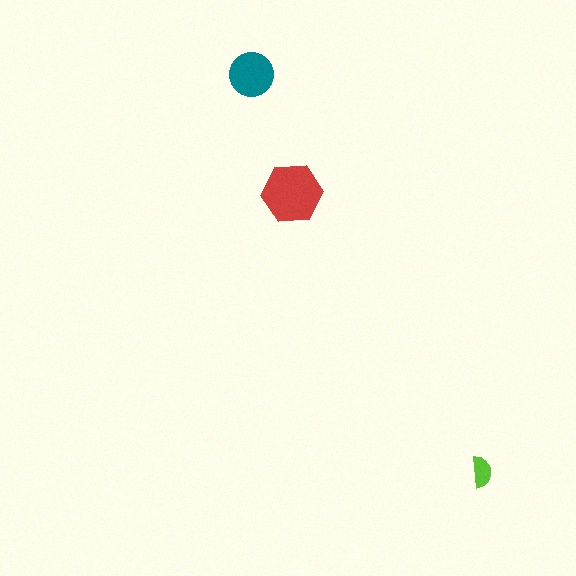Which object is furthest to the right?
The lime semicircle is rightmost.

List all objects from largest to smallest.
The red hexagon, the teal circle, the lime semicircle.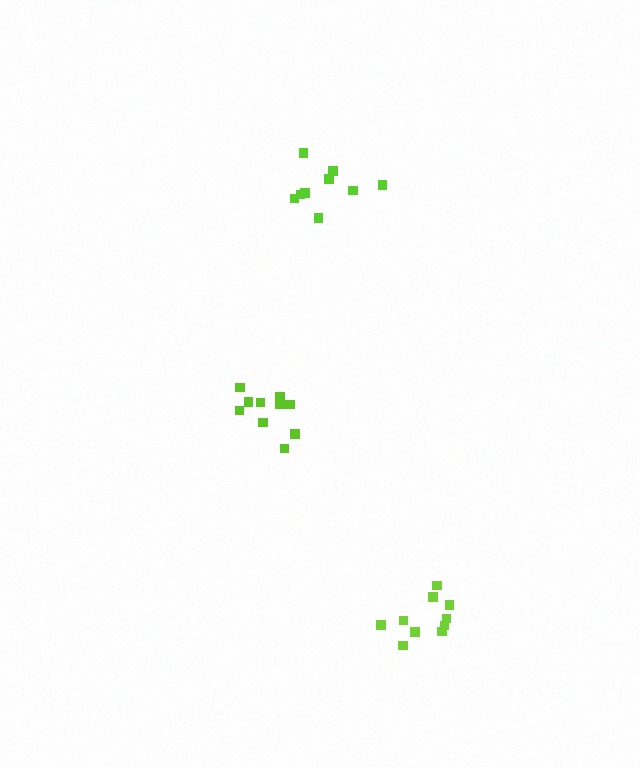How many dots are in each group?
Group 1: 10 dots, Group 2: 10 dots, Group 3: 9 dots (29 total).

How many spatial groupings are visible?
There are 3 spatial groupings.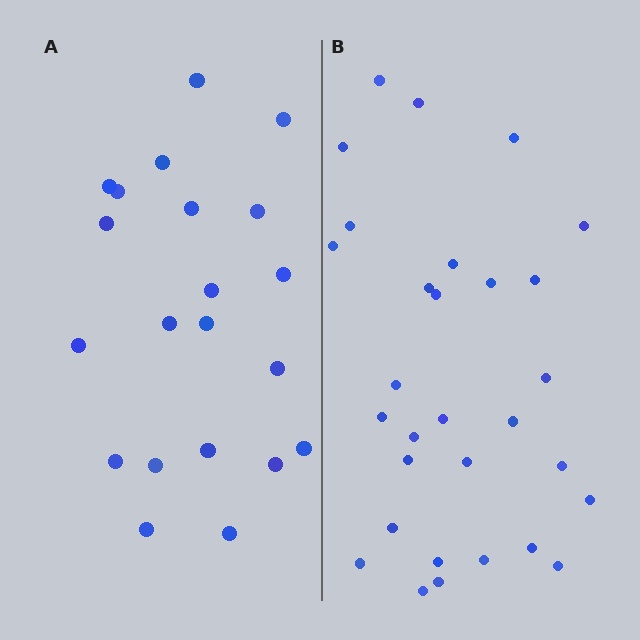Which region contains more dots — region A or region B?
Region B (the right region) has more dots.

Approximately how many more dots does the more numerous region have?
Region B has roughly 8 or so more dots than region A.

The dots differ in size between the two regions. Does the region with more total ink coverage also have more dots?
No. Region A has more total ink coverage because its dots are larger, but region B actually contains more individual dots. Total area can be misleading — the number of items is what matters here.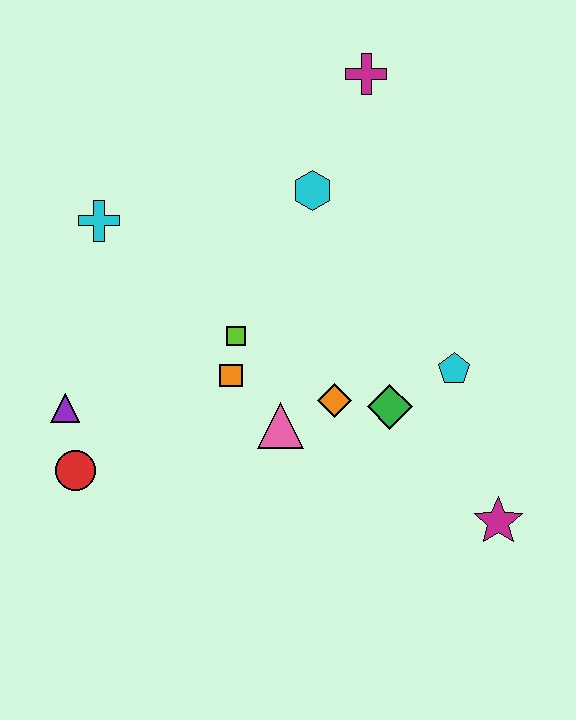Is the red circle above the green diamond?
No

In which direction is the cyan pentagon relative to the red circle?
The cyan pentagon is to the right of the red circle.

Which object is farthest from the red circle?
The magenta cross is farthest from the red circle.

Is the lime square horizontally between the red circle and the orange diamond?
Yes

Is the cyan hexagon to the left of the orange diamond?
Yes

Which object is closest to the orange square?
The lime square is closest to the orange square.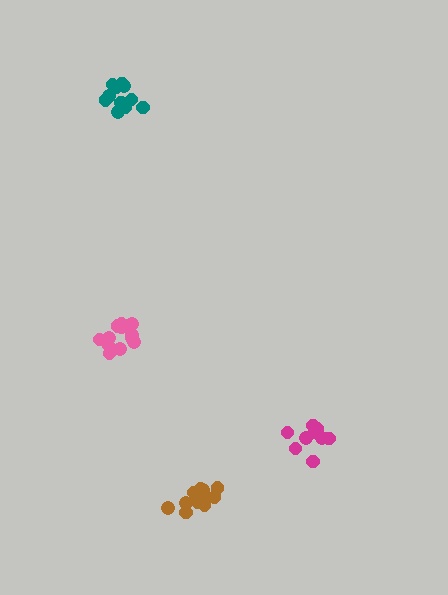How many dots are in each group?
Group 1: 14 dots, Group 2: 12 dots, Group 3: 14 dots, Group 4: 10 dots (50 total).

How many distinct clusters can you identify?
There are 4 distinct clusters.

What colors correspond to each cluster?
The clusters are colored: brown, teal, pink, magenta.